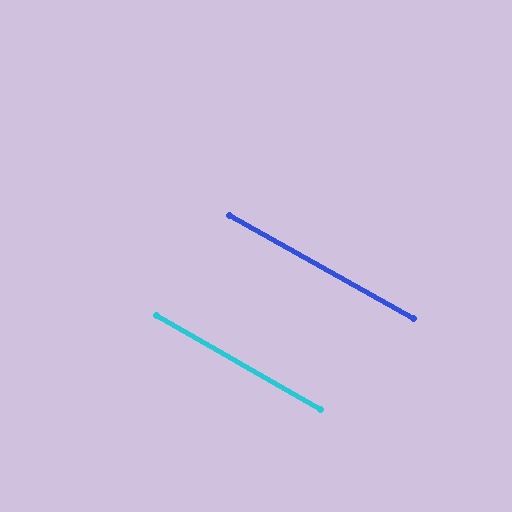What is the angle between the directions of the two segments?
Approximately 0 degrees.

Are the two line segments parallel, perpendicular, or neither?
Parallel — their directions differ by only 0.3°.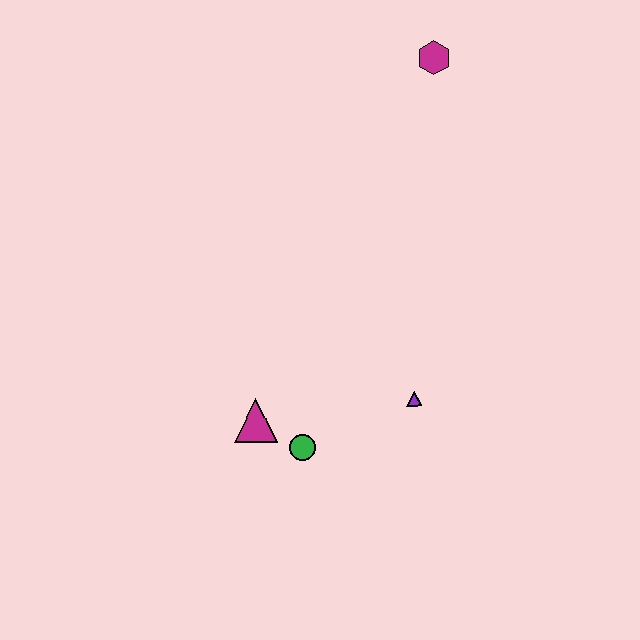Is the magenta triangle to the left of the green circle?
Yes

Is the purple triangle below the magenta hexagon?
Yes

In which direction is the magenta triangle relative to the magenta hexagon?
The magenta triangle is below the magenta hexagon.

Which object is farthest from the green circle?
The magenta hexagon is farthest from the green circle.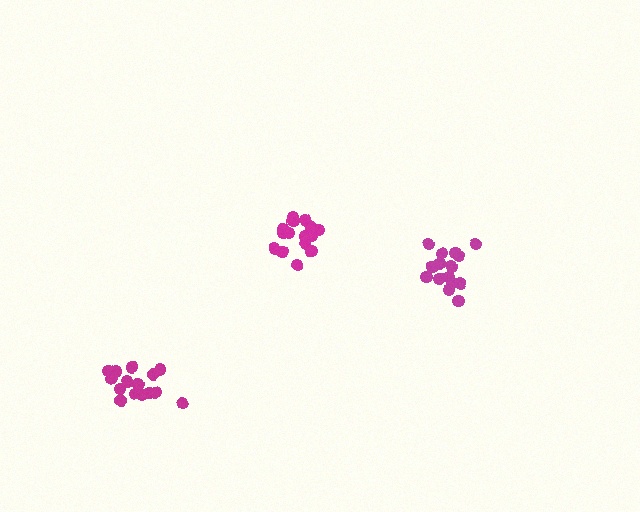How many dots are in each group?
Group 1: 15 dots, Group 2: 15 dots, Group 3: 17 dots (47 total).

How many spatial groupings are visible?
There are 3 spatial groupings.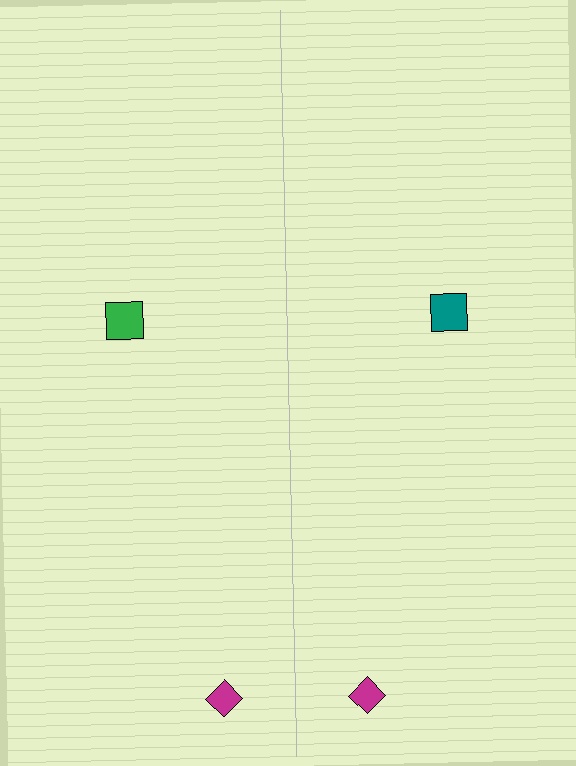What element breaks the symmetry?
The teal square on the right side breaks the symmetry — its mirror counterpart is green.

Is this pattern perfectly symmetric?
No, the pattern is not perfectly symmetric. The teal square on the right side breaks the symmetry — its mirror counterpart is green.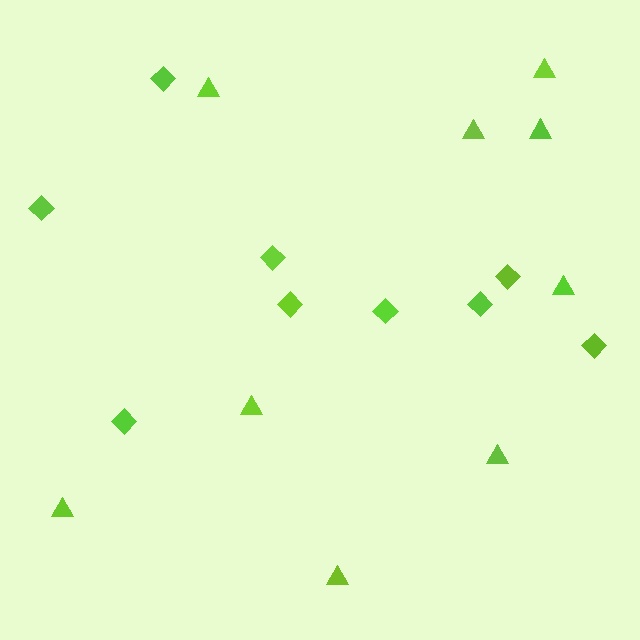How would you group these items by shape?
There are 2 groups: one group of triangles (9) and one group of diamonds (9).